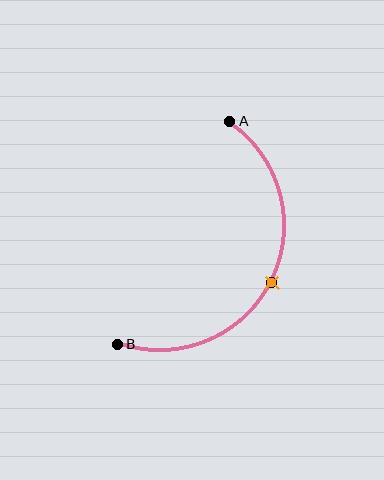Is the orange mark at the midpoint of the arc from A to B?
Yes. The orange mark lies on the arc at equal arc-length from both A and B — it is the arc midpoint.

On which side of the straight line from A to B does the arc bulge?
The arc bulges to the right of the straight line connecting A and B.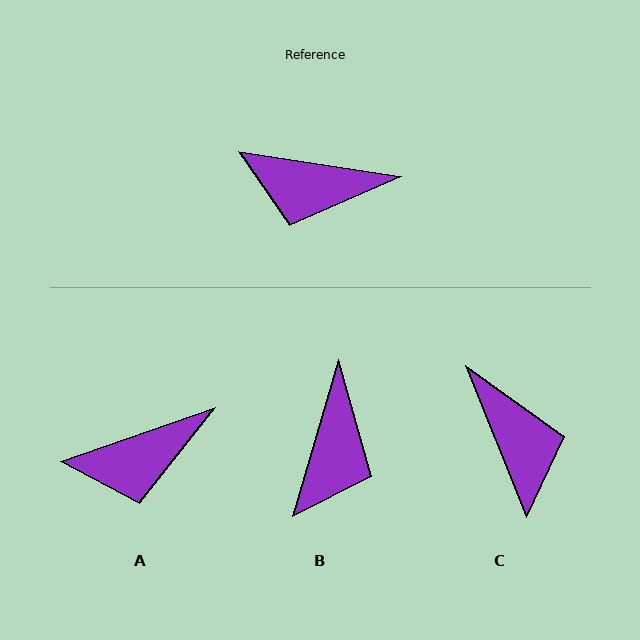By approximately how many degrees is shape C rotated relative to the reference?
Approximately 120 degrees counter-clockwise.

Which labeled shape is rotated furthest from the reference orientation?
C, about 120 degrees away.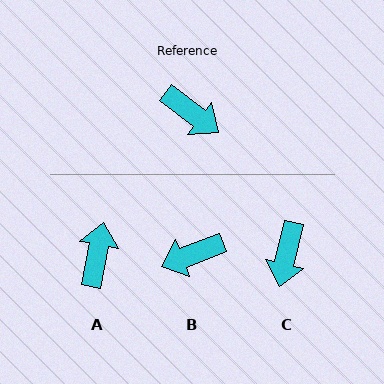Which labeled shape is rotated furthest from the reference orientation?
B, about 121 degrees away.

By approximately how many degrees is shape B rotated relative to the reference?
Approximately 121 degrees clockwise.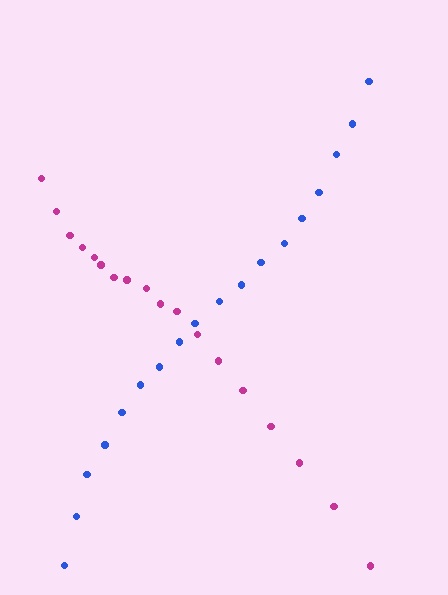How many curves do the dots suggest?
There are 2 distinct paths.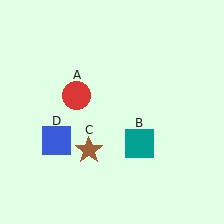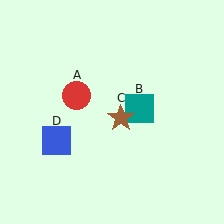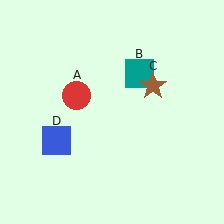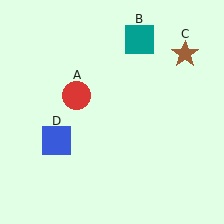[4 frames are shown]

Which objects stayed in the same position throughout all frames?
Red circle (object A) and blue square (object D) remained stationary.